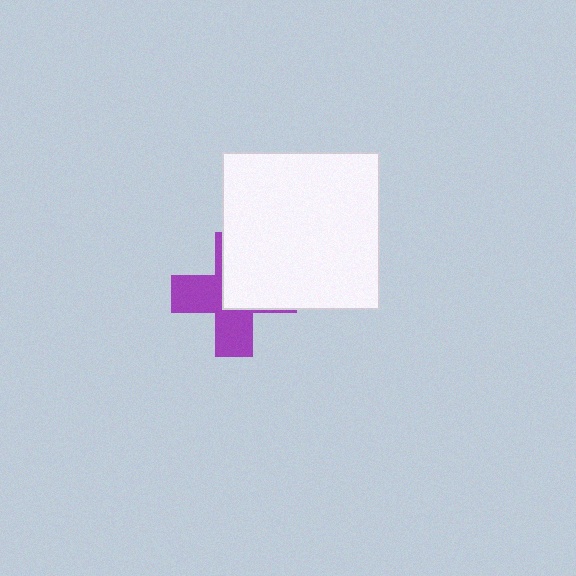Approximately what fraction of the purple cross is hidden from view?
Roughly 49% of the purple cross is hidden behind the white square.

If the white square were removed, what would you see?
You would see the complete purple cross.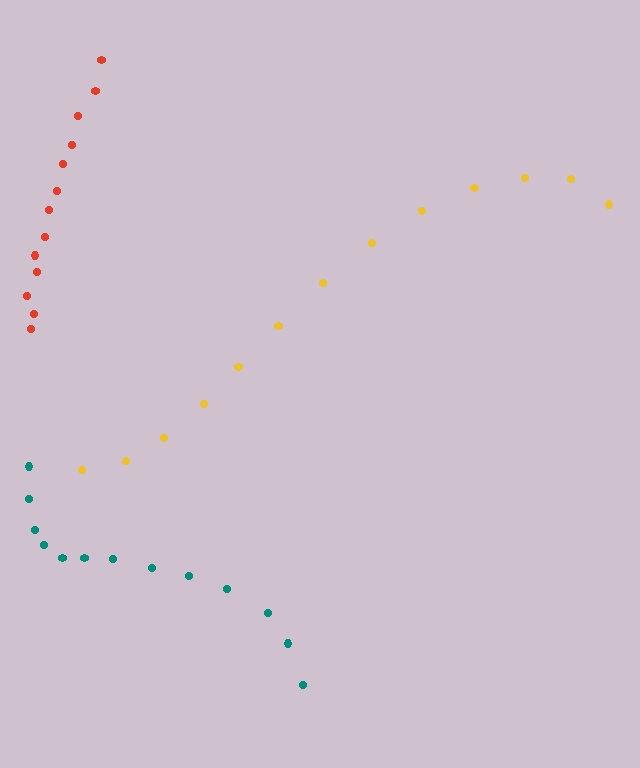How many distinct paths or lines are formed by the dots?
There are 3 distinct paths.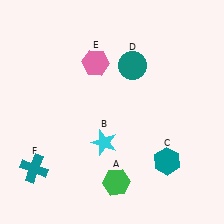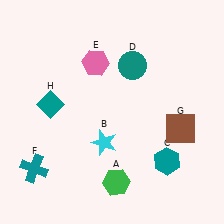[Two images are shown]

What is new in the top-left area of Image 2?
A teal diamond (H) was added in the top-left area of Image 2.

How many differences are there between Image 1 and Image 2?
There are 2 differences between the two images.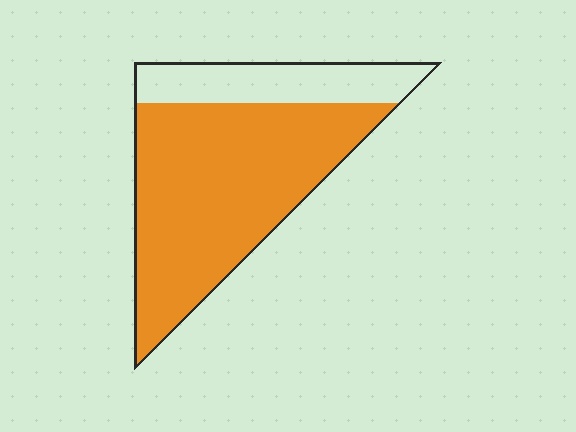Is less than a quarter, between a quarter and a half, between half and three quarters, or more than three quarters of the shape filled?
More than three quarters.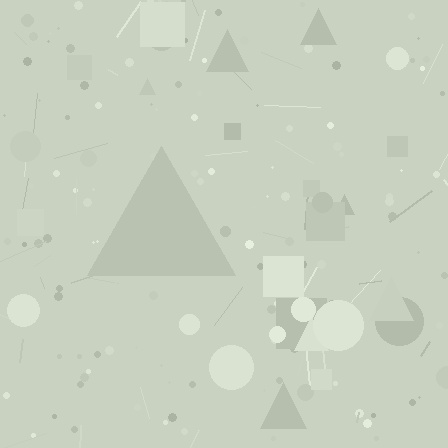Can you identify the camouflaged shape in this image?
The camouflaged shape is a triangle.